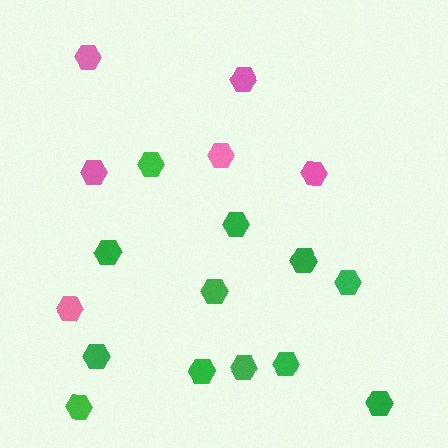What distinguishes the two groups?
There are 2 groups: one group of green hexagons (12) and one group of pink hexagons (6).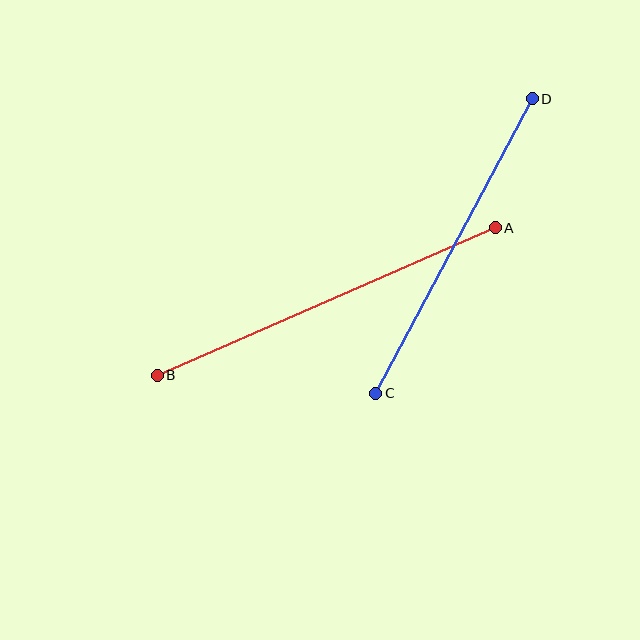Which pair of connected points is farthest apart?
Points A and B are farthest apart.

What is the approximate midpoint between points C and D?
The midpoint is at approximately (454, 246) pixels.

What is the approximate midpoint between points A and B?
The midpoint is at approximately (326, 301) pixels.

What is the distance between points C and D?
The distance is approximately 334 pixels.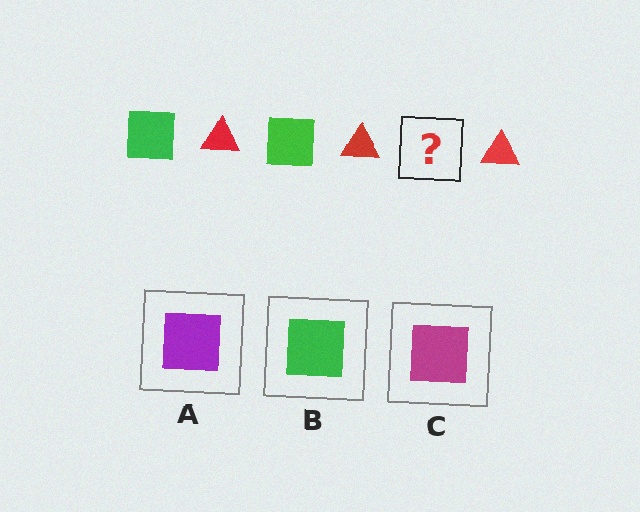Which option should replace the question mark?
Option B.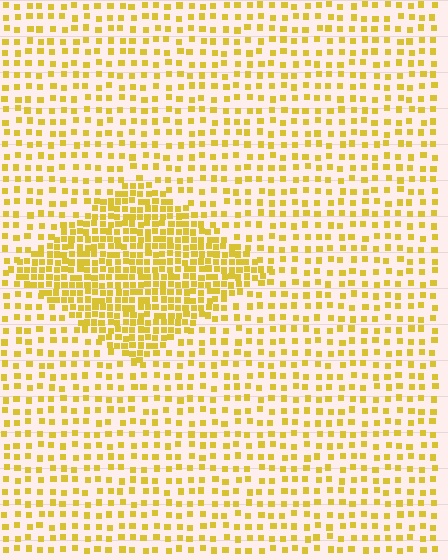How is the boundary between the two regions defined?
The boundary is defined by a change in element density (approximately 2.3x ratio). All elements are the same color, size, and shape.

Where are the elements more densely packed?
The elements are more densely packed inside the diamond boundary.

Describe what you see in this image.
The image contains small yellow elements arranged at two different densities. A diamond-shaped region is visible where the elements are more densely packed than the surrounding area.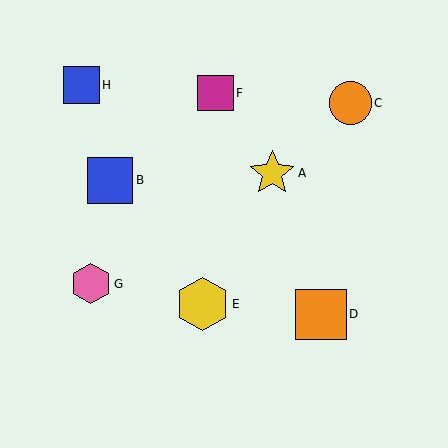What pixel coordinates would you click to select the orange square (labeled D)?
Click at (321, 314) to select the orange square D.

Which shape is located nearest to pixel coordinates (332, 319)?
The orange square (labeled D) at (321, 314) is nearest to that location.